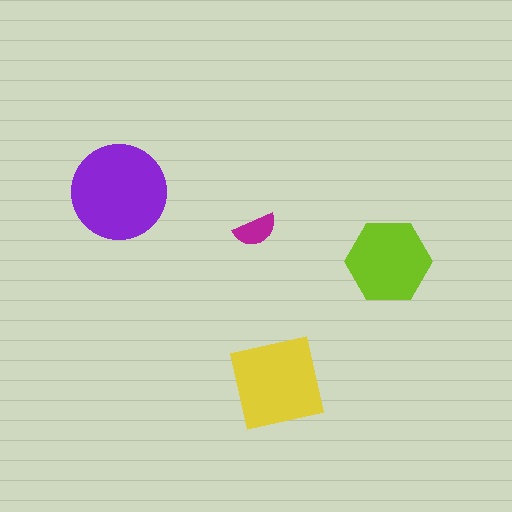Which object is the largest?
The purple circle.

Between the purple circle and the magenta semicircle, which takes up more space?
The purple circle.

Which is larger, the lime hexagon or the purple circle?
The purple circle.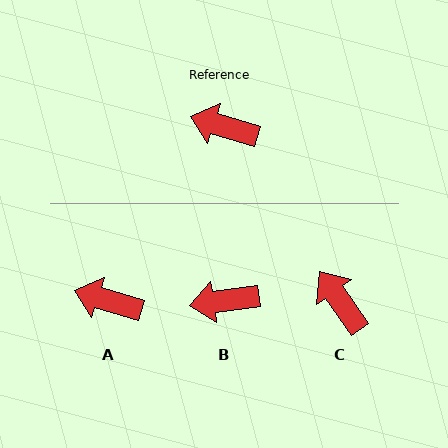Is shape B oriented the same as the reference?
No, it is off by about 25 degrees.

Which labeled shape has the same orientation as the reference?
A.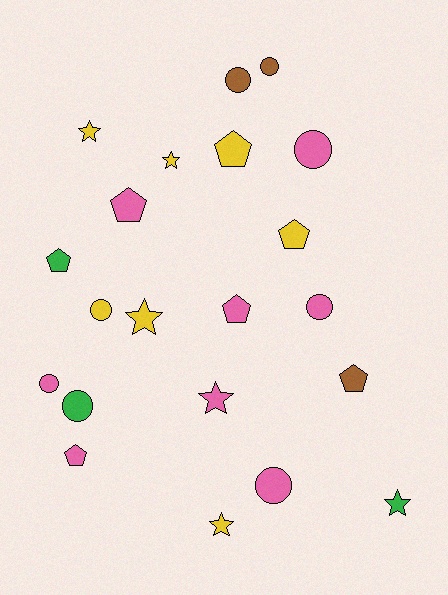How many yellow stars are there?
There are 4 yellow stars.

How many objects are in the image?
There are 21 objects.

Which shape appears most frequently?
Circle, with 8 objects.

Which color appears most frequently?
Pink, with 8 objects.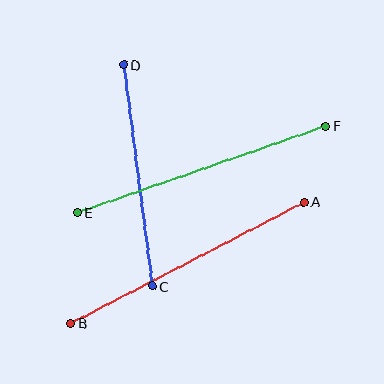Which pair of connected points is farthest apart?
Points E and F are farthest apart.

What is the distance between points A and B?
The distance is approximately 262 pixels.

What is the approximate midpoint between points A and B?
The midpoint is at approximately (187, 263) pixels.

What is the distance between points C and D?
The distance is approximately 223 pixels.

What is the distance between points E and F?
The distance is approximately 263 pixels.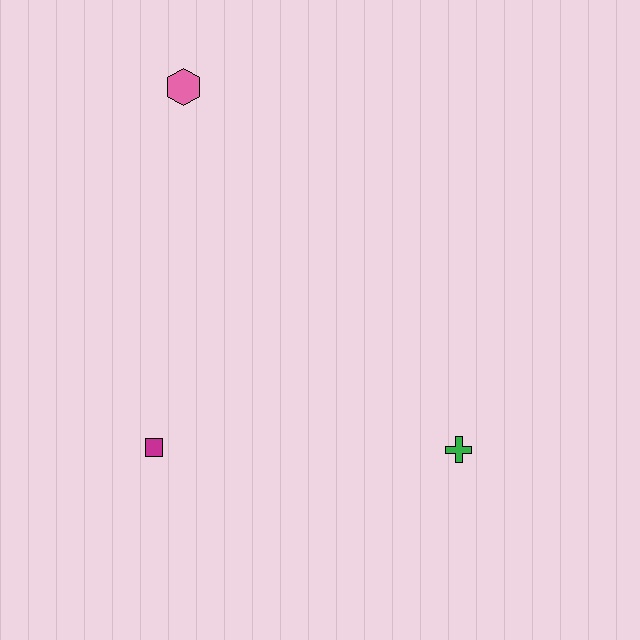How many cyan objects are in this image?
There are no cyan objects.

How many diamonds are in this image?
There are no diamonds.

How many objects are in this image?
There are 3 objects.